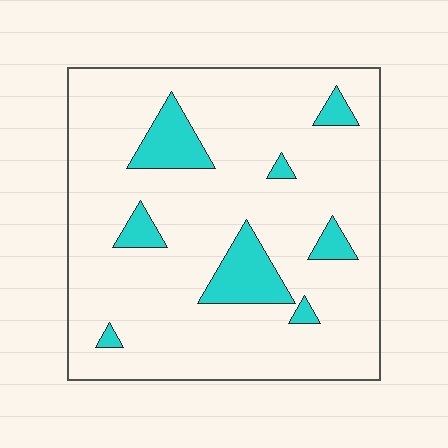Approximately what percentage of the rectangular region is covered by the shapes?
Approximately 15%.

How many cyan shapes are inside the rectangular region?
8.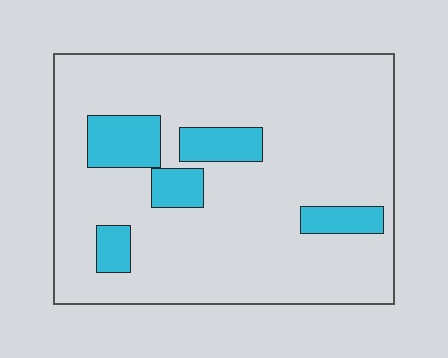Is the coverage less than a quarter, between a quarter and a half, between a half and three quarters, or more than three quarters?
Less than a quarter.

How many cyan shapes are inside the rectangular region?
5.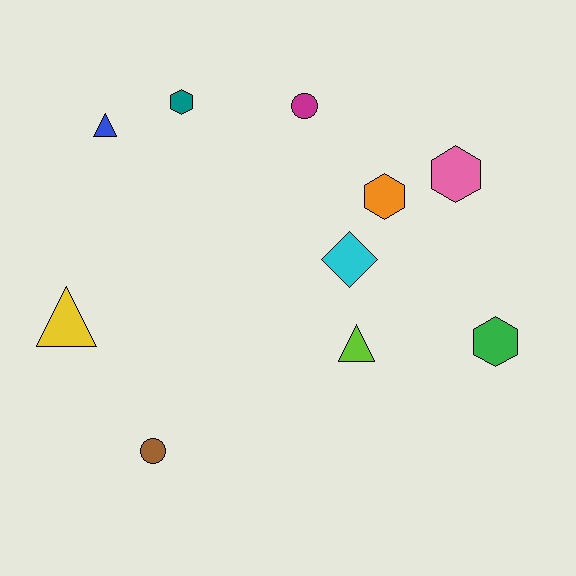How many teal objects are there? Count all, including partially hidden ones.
There is 1 teal object.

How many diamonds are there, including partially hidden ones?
There is 1 diamond.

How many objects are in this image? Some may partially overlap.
There are 10 objects.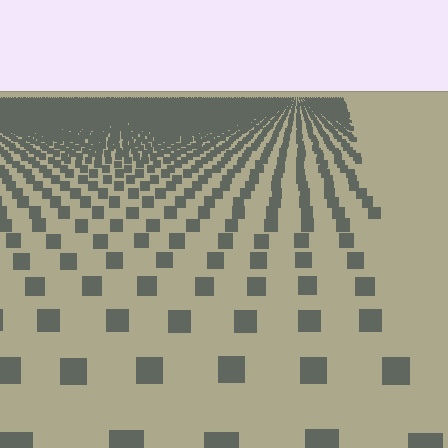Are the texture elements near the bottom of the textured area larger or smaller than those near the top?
Larger. Near the bottom, elements are closer to the viewer and appear at a bigger on-screen size.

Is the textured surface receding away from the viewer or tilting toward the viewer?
The surface is receding away from the viewer. Texture elements get smaller and denser toward the top.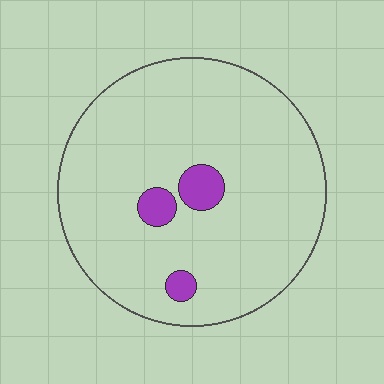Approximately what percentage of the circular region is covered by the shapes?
Approximately 5%.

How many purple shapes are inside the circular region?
3.